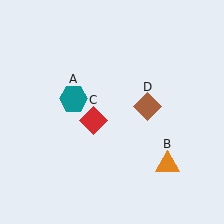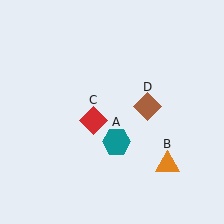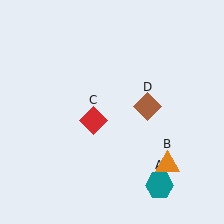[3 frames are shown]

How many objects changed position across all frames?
1 object changed position: teal hexagon (object A).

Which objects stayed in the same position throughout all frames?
Orange triangle (object B) and red diamond (object C) and brown diamond (object D) remained stationary.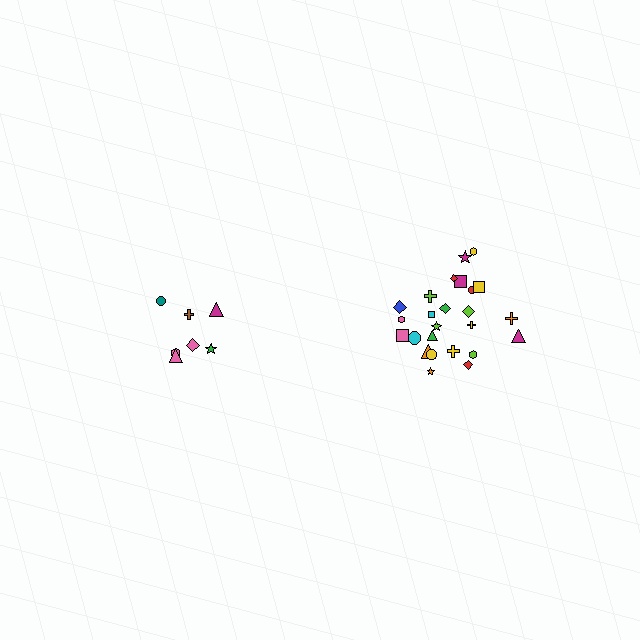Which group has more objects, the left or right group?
The right group.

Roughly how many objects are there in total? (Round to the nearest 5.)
Roughly 30 objects in total.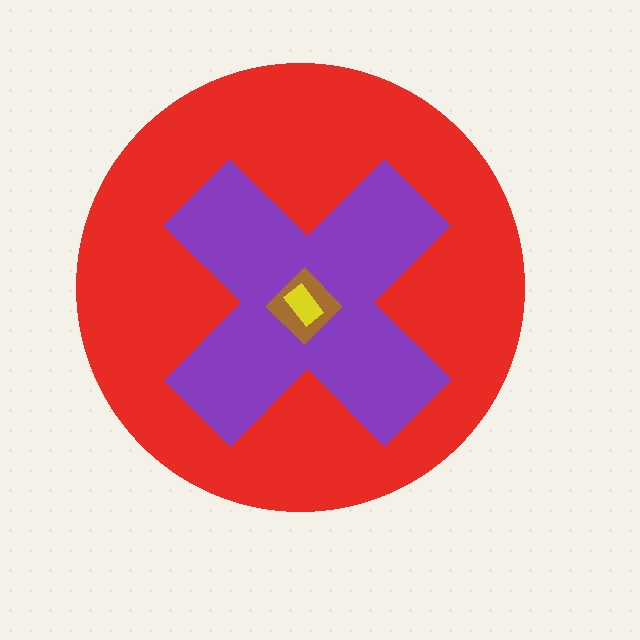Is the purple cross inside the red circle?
Yes.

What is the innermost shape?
The yellow rectangle.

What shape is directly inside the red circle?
The purple cross.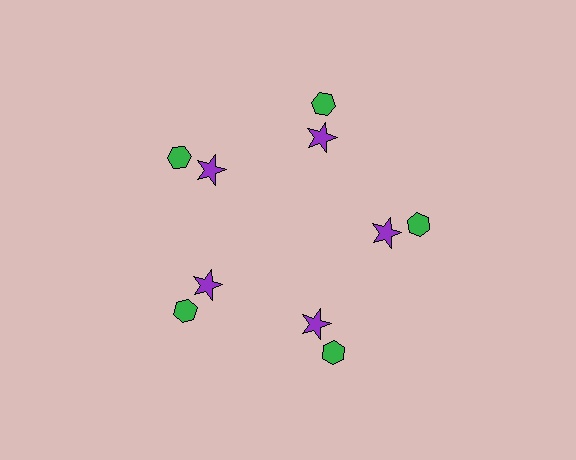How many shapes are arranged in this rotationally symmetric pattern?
There are 10 shapes, arranged in 5 groups of 2.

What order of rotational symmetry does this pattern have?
This pattern has 5-fold rotational symmetry.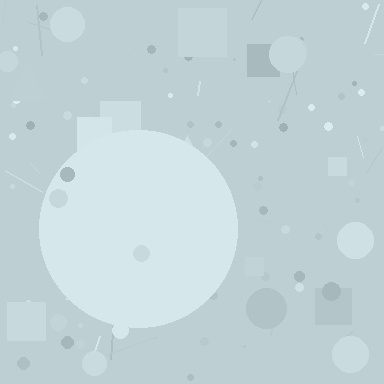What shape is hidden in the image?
A circle is hidden in the image.